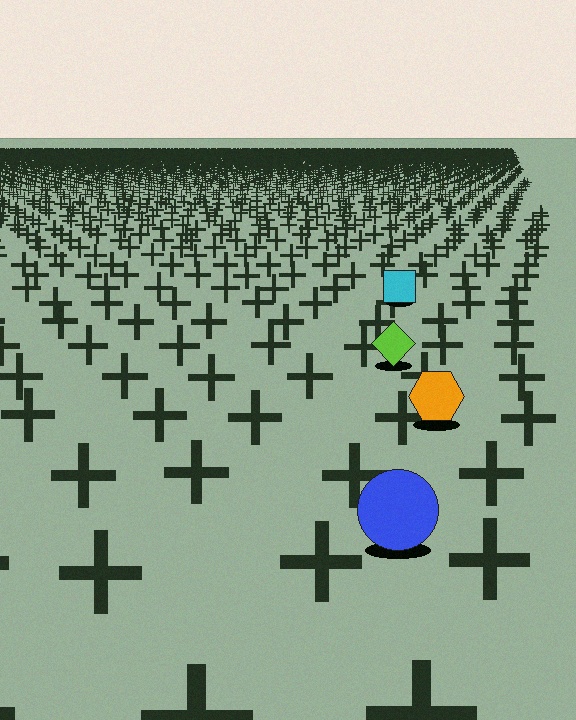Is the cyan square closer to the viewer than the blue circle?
No. The blue circle is closer — you can tell from the texture gradient: the ground texture is coarser near it.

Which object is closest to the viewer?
The blue circle is closest. The texture marks near it are larger and more spread out.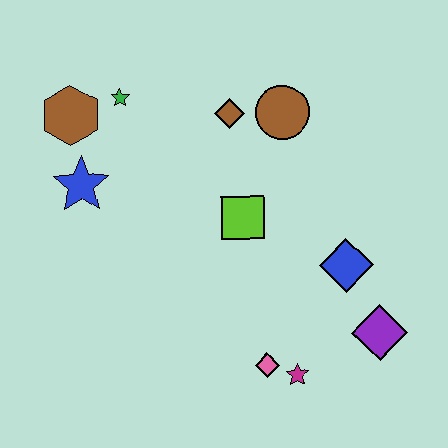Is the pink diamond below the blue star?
Yes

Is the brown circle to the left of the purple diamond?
Yes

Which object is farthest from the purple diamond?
The brown hexagon is farthest from the purple diamond.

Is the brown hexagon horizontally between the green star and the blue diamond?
No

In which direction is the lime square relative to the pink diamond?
The lime square is above the pink diamond.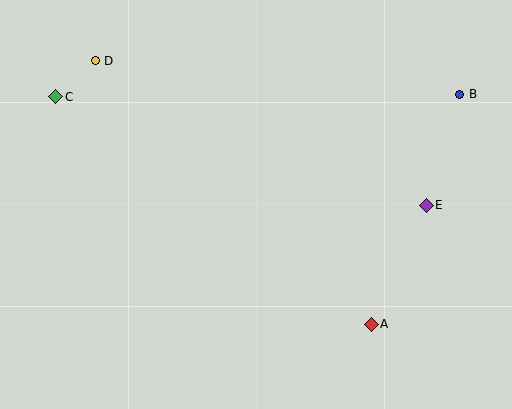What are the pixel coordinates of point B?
Point B is at (460, 94).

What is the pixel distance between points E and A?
The distance between E and A is 131 pixels.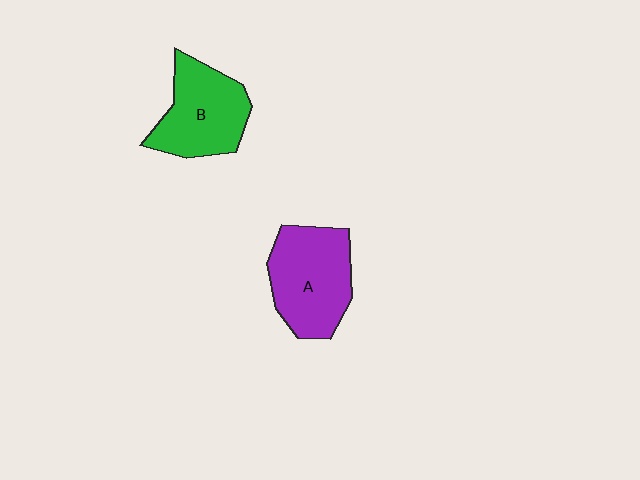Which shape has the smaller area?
Shape B (green).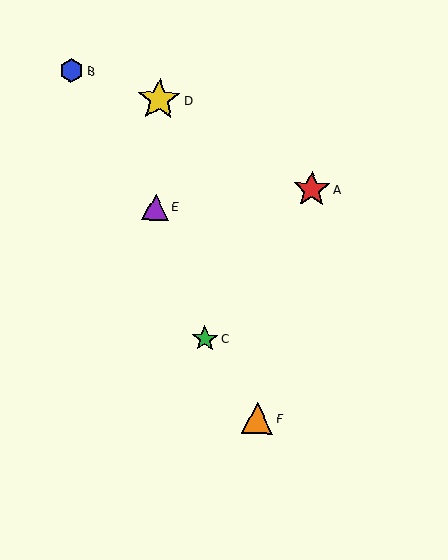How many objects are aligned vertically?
2 objects (D, E) are aligned vertically.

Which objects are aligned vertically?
Objects D, E are aligned vertically.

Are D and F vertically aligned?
No, D is at x≈159 and F is at x≈257.